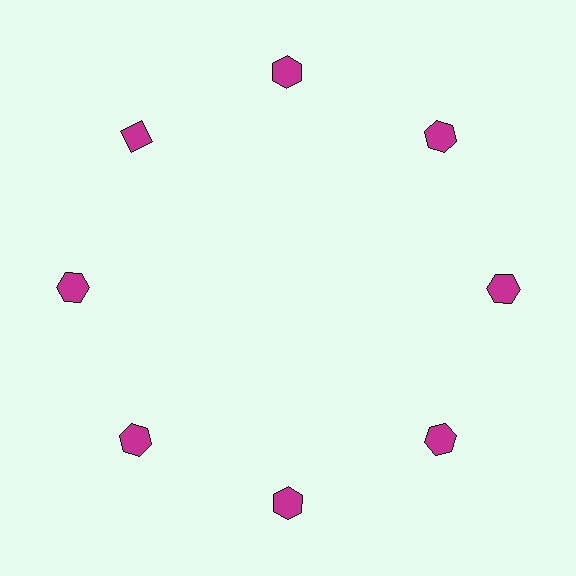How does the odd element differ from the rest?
It has a different shape: diamond instead of hexagon.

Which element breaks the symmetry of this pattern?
The magenta diamond at roughly the 10 o'clock position breaks the symmetry. All other shapes are magenta hexagons.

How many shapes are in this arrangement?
There are 8 shapes arranged in a ring pattern.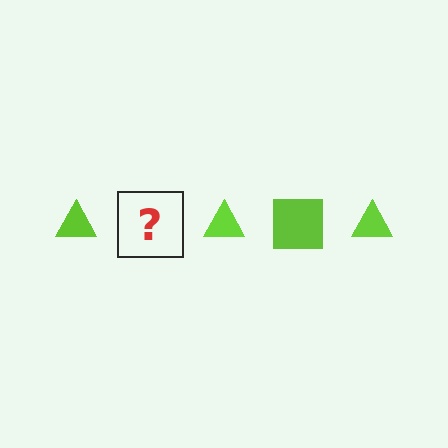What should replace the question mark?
The question mark should be replaced with a lime square.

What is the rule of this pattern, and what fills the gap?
The rule is that the pattern cycles through triangle, square shapes in lime. The gap should be filled with a lime square.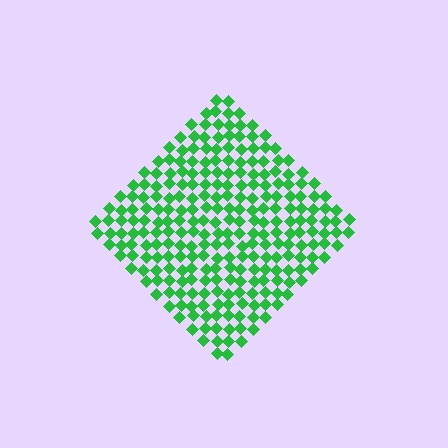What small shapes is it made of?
It is made of small diamonds.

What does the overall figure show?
The overall figure shows a diamond.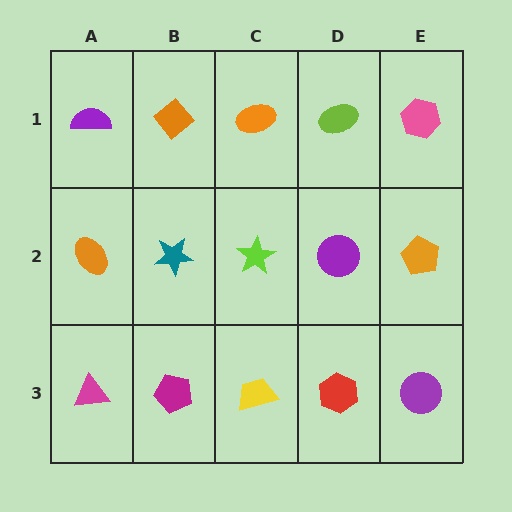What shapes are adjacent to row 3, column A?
An orange ellipse (row 2, column A), a magenta pentagon (row 3, column B).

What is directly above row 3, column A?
An orange ellipse.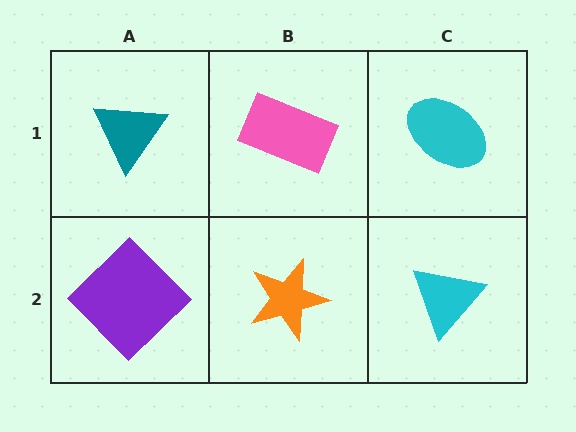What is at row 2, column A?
A purple diamond.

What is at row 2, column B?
An orange star.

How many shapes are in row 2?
3 shapes.